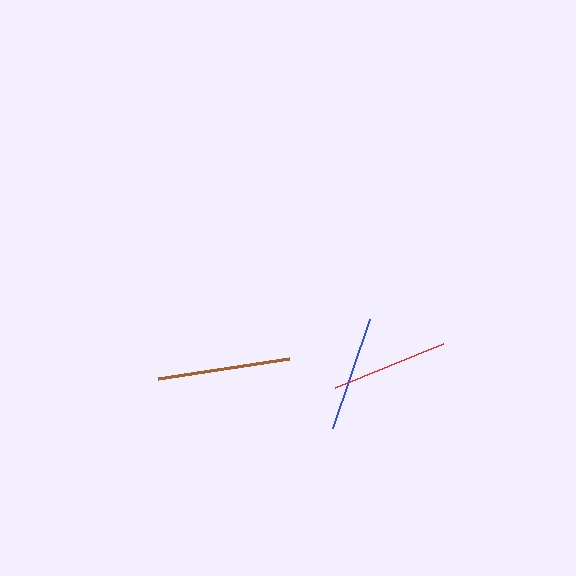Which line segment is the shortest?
The blue line is the shortest at approximately 115 pixels.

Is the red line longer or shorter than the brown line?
The brown line is longer than the red line.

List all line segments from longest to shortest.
From longest to shortest: brown, red, blue.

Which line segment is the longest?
The brown line is the longest at approximately 133 pixels.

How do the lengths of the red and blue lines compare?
The red and blue lines are approximately the same length.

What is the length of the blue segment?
The blue segment is approximately 115 pixels long.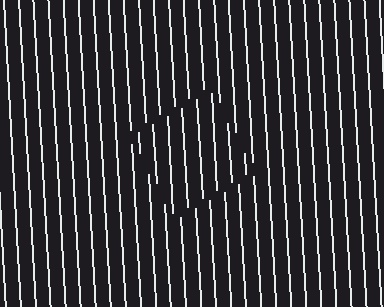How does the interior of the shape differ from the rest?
The interior of the shape contains the same grating, shifted by half a period — the contour is defined by the phase discontinuity where line-ends from the inner and outer gratings abut.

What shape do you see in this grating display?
An illusory square. The interior of the shape contains the same grating, shifted by half a period — the contour is defined by the phase discontinuity where line-ends from the inner and outer gratings abut.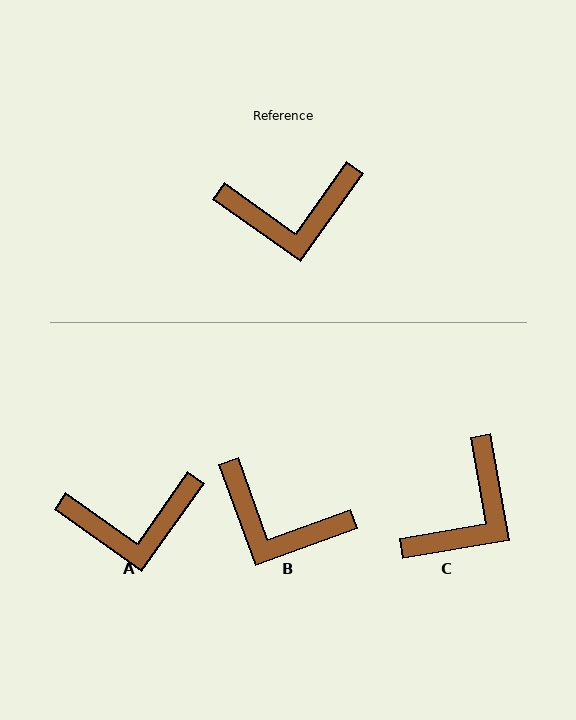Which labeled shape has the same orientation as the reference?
A.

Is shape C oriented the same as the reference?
No, it is off by about 45 degrees.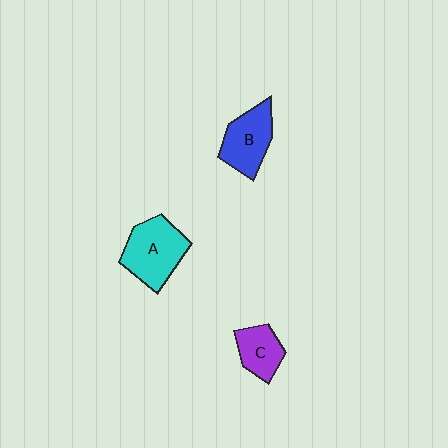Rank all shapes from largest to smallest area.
From largest to smallest: A (cyan), B (blue), C (purple).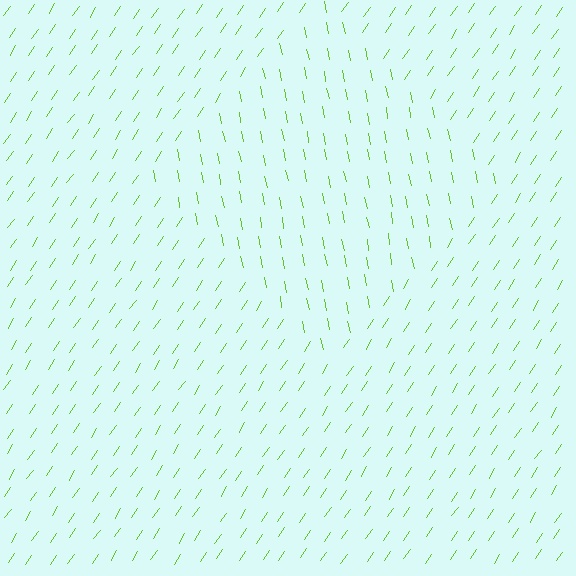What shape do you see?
I see a diamond.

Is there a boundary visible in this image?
Yes, there is a texture boundary formed by a change in line orientation.